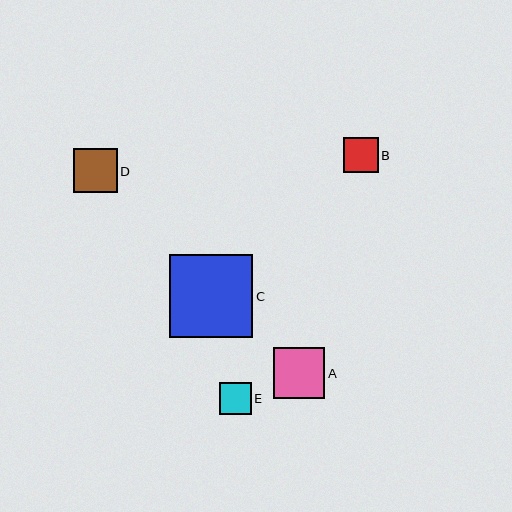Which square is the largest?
Square C is the largest with a size of approximately 83 pixels.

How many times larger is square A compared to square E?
Square A is approximately 1.6 times the size of square E.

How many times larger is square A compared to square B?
Square A is approximately 1.5 times the size of square B.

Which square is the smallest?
Square E is the smallest with a size of approximately 32 pixels.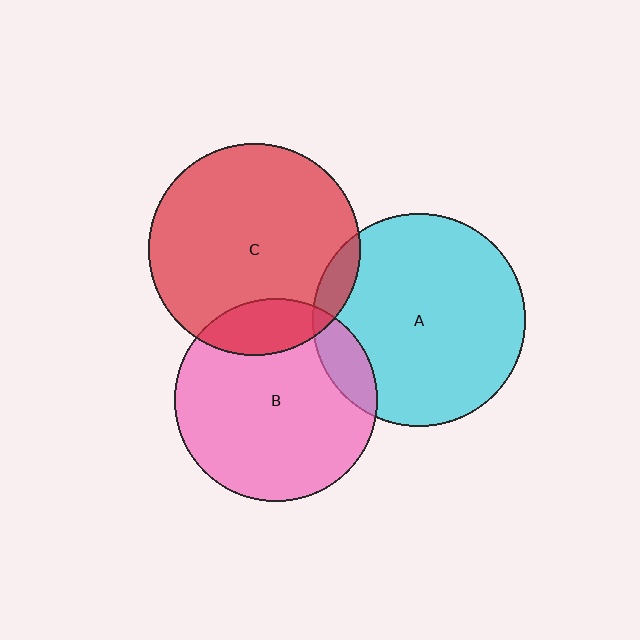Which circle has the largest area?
Circle A (cyan).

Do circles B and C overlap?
Yes.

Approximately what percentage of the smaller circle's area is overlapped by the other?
Approximately 15%.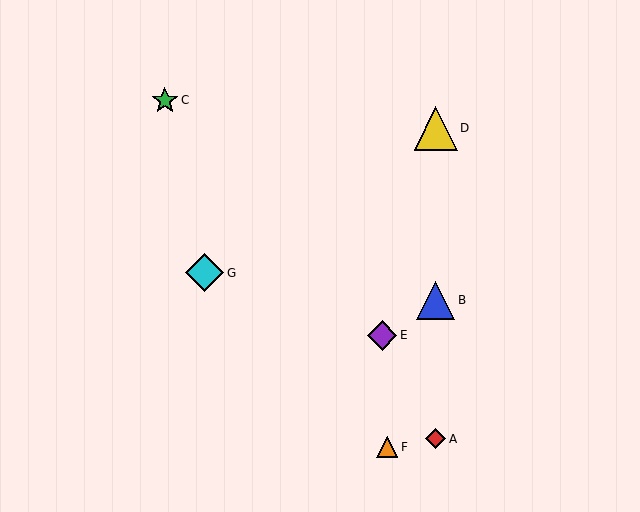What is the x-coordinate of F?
Object F is at x≈387.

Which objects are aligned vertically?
Objects A, B, D are aligned vertically.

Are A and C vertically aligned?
No, A is at x≈436 and C is at x≈165.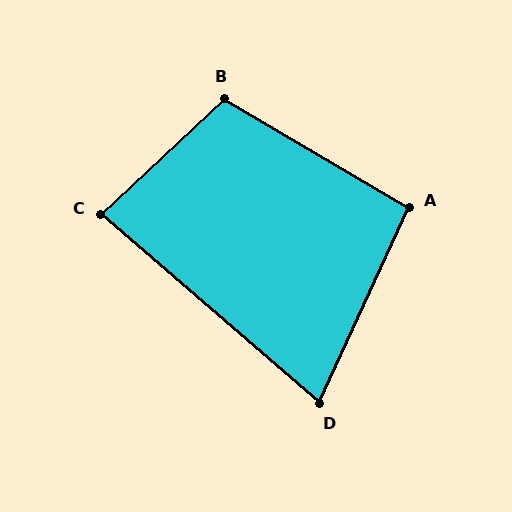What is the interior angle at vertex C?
Approximately 84 degrees (acute).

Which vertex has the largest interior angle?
B, at approximately 106 degrees.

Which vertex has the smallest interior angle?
D, at approximately 74 degrees.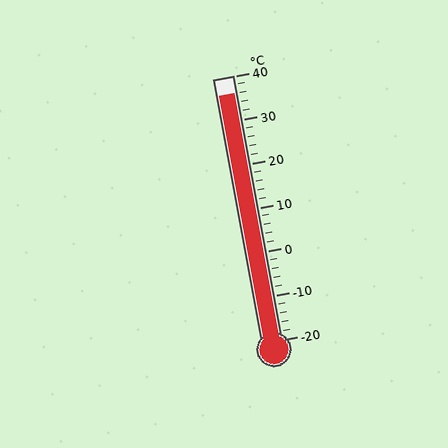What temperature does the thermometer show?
The thermometer shows approximately 36°C.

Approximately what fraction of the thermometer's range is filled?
The thermometer is filled to approximately 95% of its range.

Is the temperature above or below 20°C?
The temperature is above 20°C.